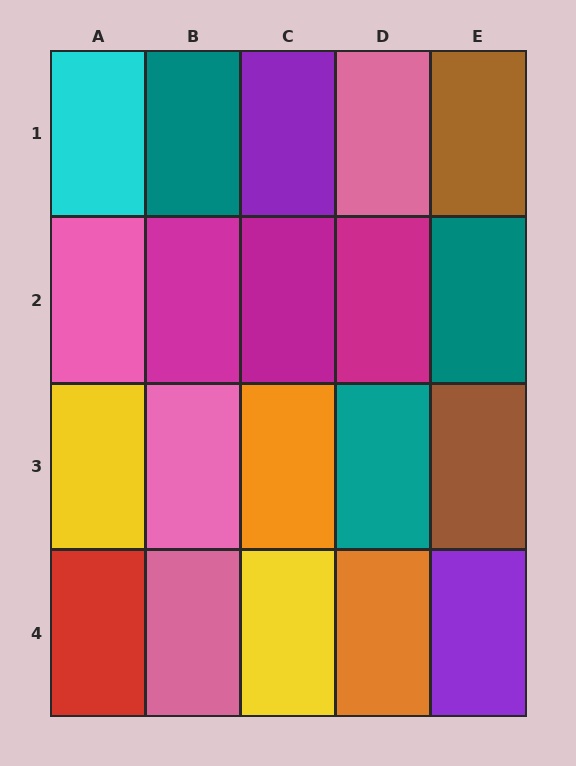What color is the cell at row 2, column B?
Magenta.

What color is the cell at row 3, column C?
Orange.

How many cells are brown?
2 cells are brown.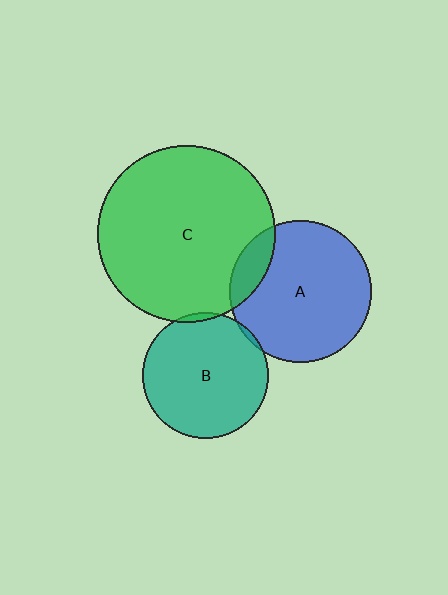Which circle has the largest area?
Circle C (green).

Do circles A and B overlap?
Yes.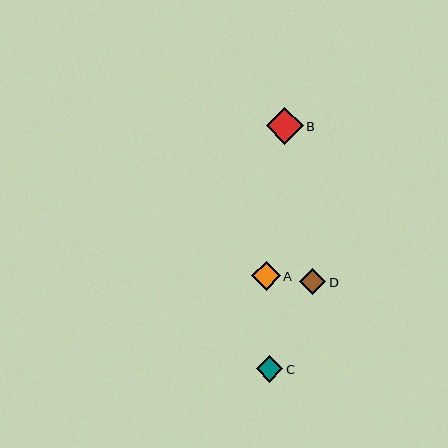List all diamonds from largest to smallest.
From largest to smallest: B, A, C, D.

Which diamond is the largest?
Diamond B is the largest with a size of approximately 37 pixels.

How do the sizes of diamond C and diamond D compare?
Diamond C and diamond D are approximately the same size.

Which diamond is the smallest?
Diamond D is the smallest with a size of approximately 26 pixels.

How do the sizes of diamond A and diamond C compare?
Diamond A and diamond C are approximately the same size.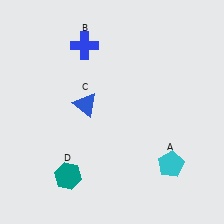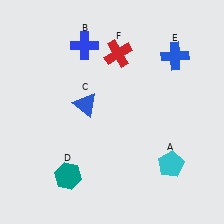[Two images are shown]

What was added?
A blue cross (E), a red cross (F) were added in Image 2.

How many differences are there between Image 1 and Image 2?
There are 2 differences between the two images.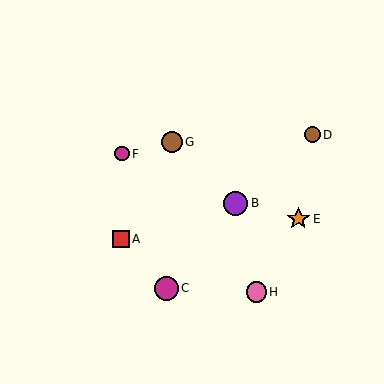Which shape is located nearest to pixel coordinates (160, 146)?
The brown circle (labeled G) at (172, 142) is nearest to that location.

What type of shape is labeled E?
Shape E is an orange star.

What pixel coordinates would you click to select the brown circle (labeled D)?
Click at (312, 135) to select the brown circle D.